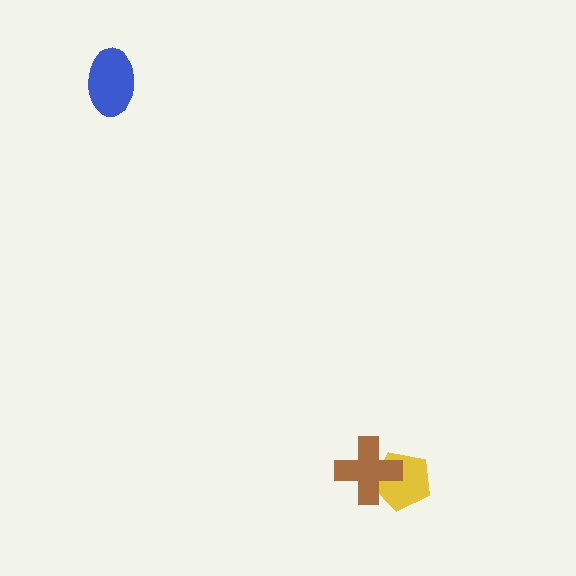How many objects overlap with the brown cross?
1 object overlaps with the brown cross.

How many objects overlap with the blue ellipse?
0 objects overlap with the blue ellipse.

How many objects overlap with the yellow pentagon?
1 object overlaps with the yellow pentagon.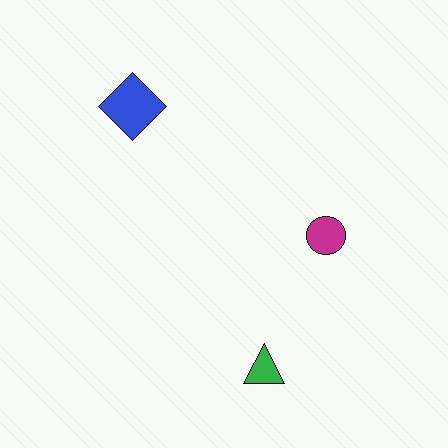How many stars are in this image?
There are no stars.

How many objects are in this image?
There are 3 objects.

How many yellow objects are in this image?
There are no yellow objects.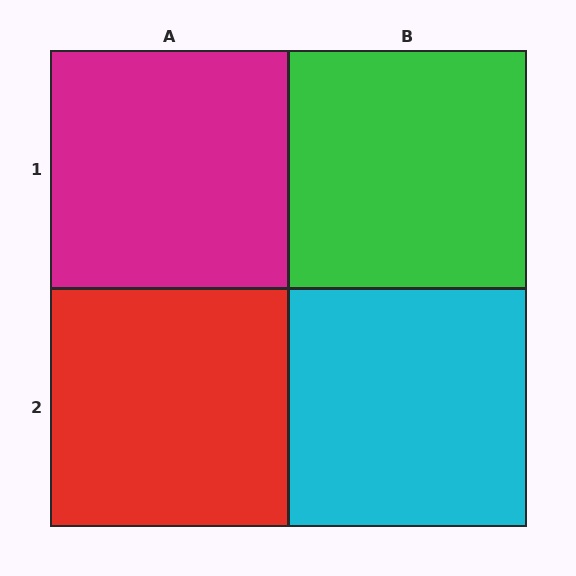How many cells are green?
1 cell is green.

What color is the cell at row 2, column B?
Cyan.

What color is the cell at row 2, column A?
Red.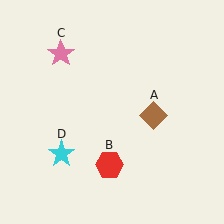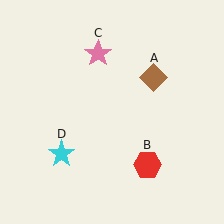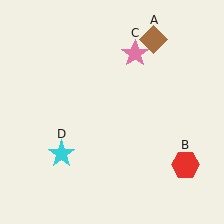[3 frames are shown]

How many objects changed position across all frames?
3 objects changed position: brown diamond (object A), red hexagon (object B), pink star (object C).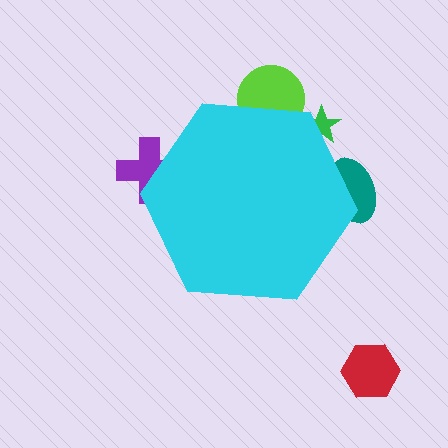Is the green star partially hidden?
Yes, the green star is partially hidden behind the cyan hexagon.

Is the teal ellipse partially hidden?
Yes, the teal ellipse is partially hidden behind the cyan hexagon.